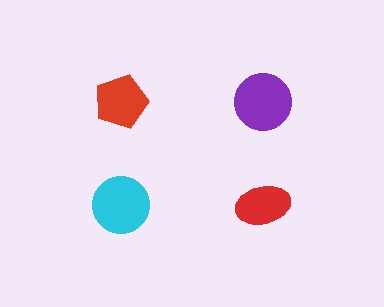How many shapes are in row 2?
2 shapes.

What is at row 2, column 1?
A cyan circle.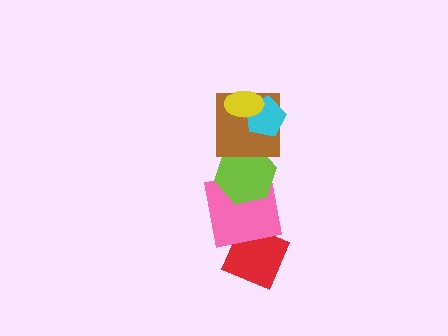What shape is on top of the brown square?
The cyan pentagon is on top of the brown square.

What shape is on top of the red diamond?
The pink square is on top of the red diamond.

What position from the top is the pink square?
The pink square is 5th from the top.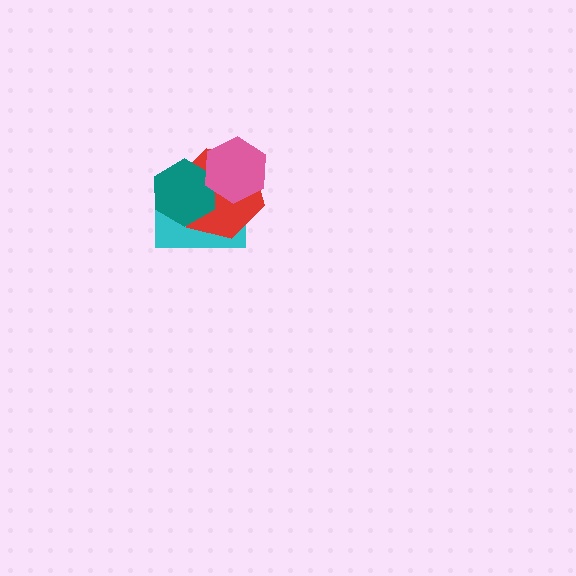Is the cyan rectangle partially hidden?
Yes, it is partially covered by another shape.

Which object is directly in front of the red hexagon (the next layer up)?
The teal hexagon is directly in front of the red hexagon.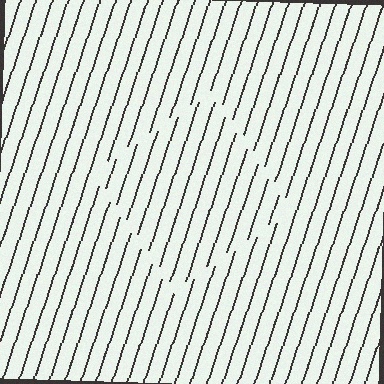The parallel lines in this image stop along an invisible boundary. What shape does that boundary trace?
An illusory square. The interior of the shape contains the same grating, shifted by half a period — the contour is defined by the phase discontinuity where line-ends from the inner and outer gratings abut.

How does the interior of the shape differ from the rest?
The interior of the shape contains the same grating, shifted by half a period — the contour is defined by the phase discontinuity where line-ends from the inner and outer gratings abut.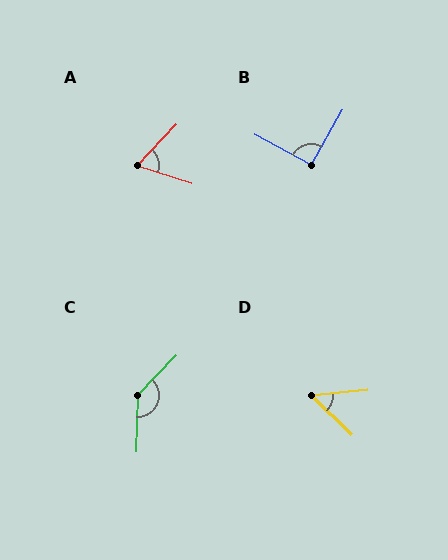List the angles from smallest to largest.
D (50°), A (64°), B (90°), C (138°).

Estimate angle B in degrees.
Approximately 90 degrees.